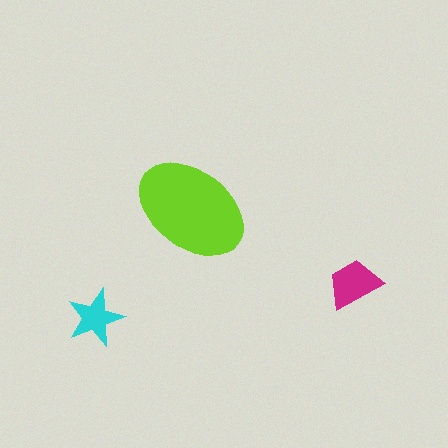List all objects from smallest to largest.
The cyan star, the magenta trapezoid, the lime ellipse.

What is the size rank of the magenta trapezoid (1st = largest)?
2nd.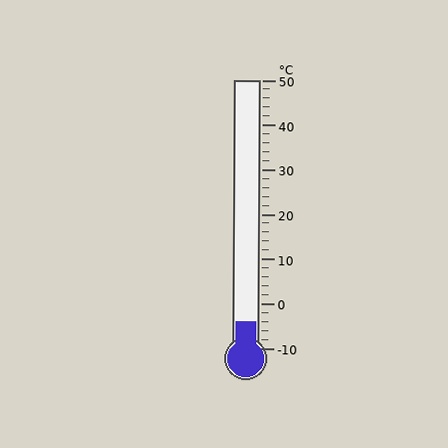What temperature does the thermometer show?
The thermometer shows approximately -4°C.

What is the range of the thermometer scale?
The thermometer scale ranges from -10°C to 50°C.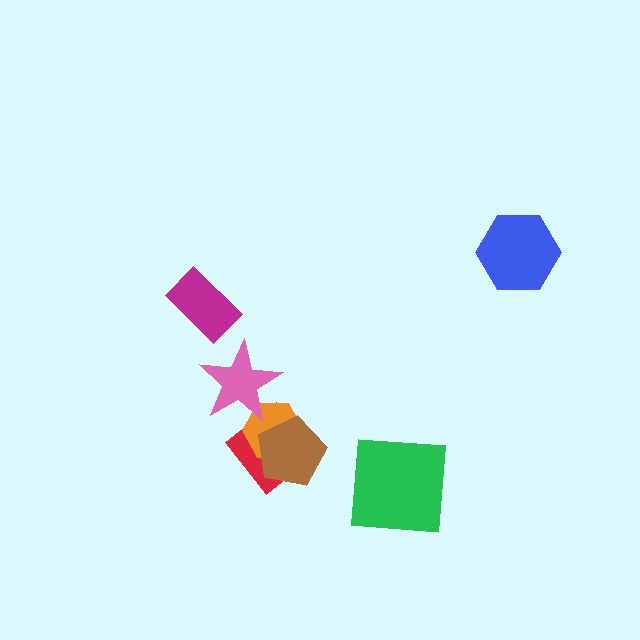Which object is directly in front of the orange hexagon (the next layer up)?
The brown pentagon is directly in front of the orange hexagon.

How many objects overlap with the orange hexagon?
3 objects overlap with the orange hexagon.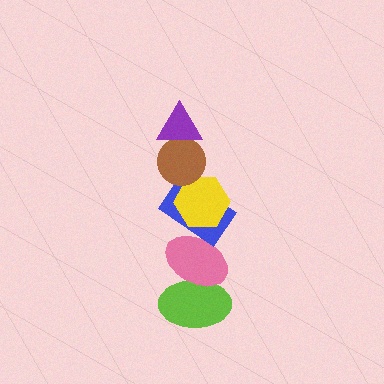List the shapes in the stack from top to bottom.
From top to bottom: the purple triangle, the brown circle, the yellow hexagon, the blue rectangle, the pink ellipse, the lime ellipse.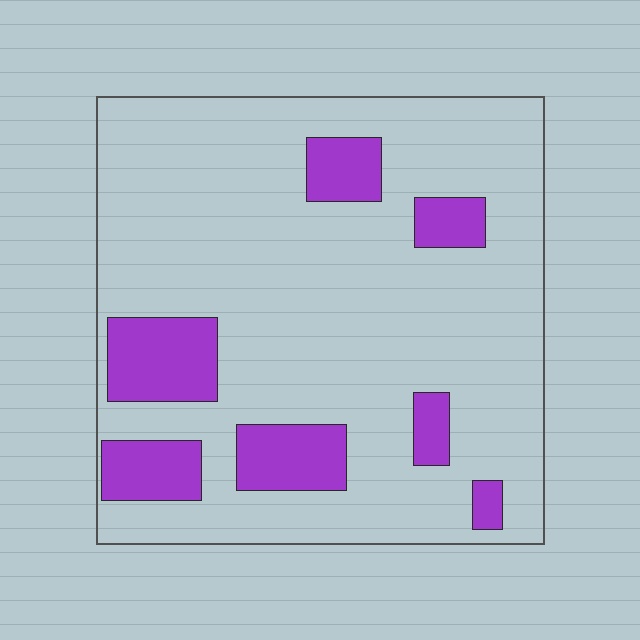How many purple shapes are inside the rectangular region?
7.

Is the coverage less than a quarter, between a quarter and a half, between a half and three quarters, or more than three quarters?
Less than a quarter.